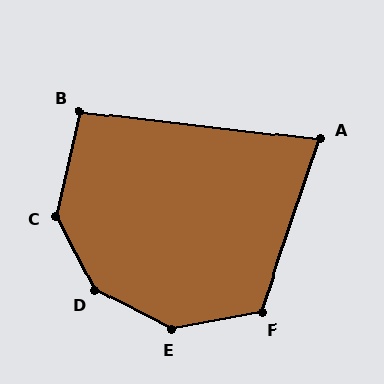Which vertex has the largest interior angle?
D, at approximately 144 degrees.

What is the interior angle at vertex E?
Approximately 142 degrees (obtuse).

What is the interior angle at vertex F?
Approximately 120 degrees (obtuse).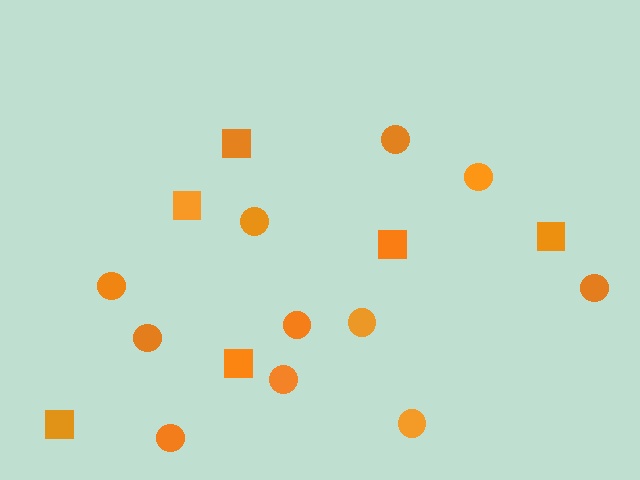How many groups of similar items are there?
There are 2 groups: one group of squares (6) and one group of circles (11).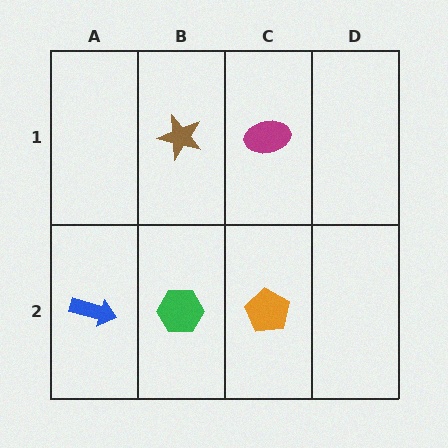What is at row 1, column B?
A brown star.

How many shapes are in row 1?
2 shapes.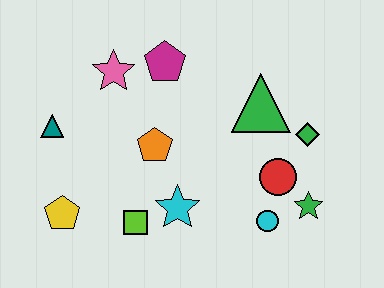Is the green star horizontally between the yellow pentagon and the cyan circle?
No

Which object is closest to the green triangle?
The green diamond is closest to the green triangle.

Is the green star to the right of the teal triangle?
Yes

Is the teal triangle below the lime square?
No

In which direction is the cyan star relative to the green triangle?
The cyan star is below the green triangle.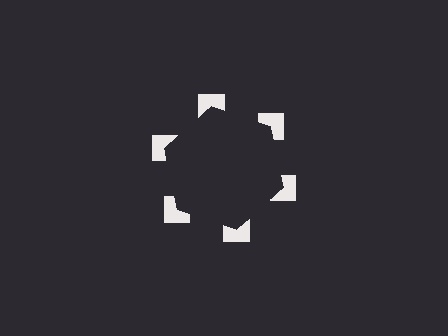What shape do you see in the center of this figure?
An illusory hexagon — its edges are inferred from the aligned wedge cuts in the notched squares, not physically drawn.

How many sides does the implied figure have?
6 sides.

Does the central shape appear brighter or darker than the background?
It typically appears slightly darker than the background, even though no actual brightness change is drawn.